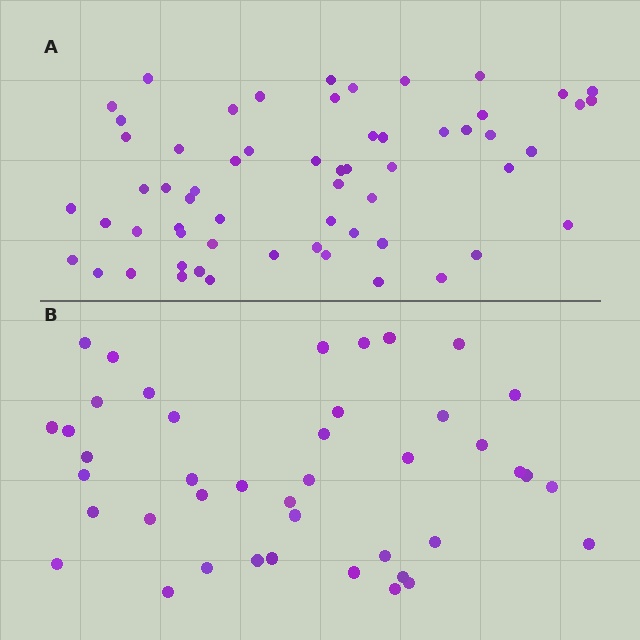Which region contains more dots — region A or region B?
Region A (the top region) has more dots.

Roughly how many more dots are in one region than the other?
Region A has approximately 20 more dots than region B.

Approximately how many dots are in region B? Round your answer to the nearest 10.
About 40 dots. (The exact count is 42, which rounds to 40.)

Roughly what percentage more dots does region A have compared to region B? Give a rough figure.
About 45% more.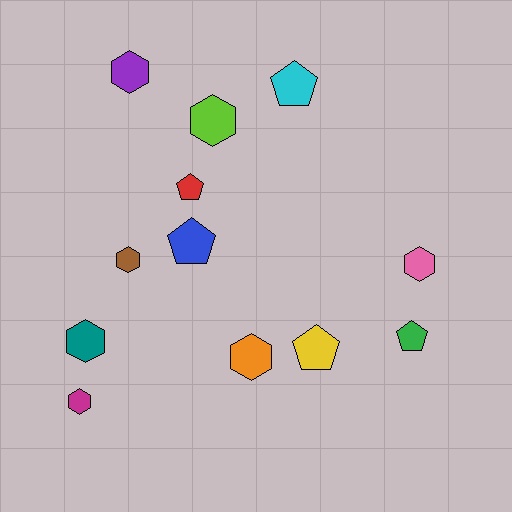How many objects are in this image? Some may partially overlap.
There are 12 objects.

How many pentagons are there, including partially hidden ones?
There are 5 pentagons.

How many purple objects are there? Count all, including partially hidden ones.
There is 1 purple object.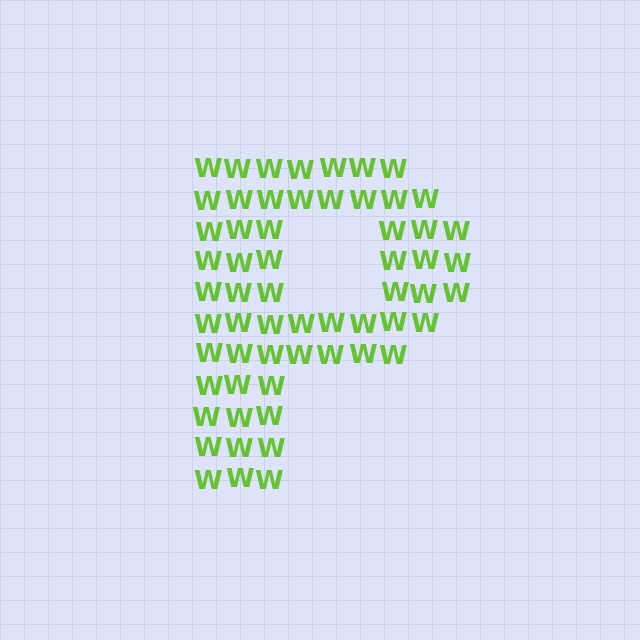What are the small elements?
The small elements are letter W's.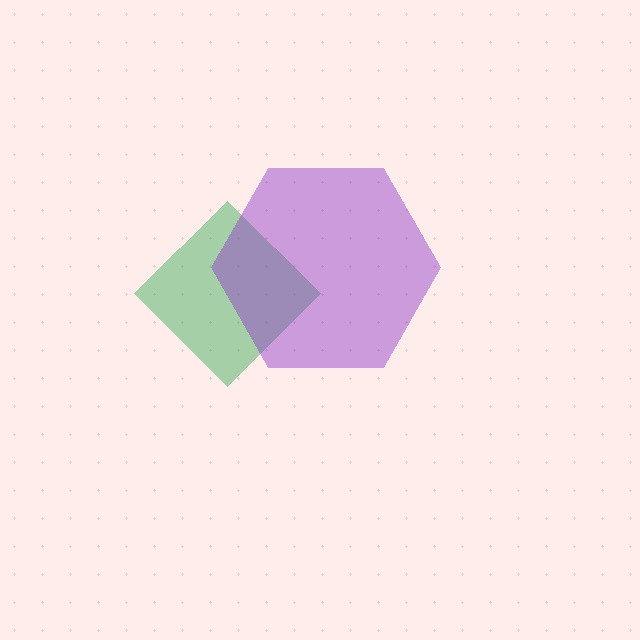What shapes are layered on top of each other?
The layered shapes are: a green diamond, a purple hexagon.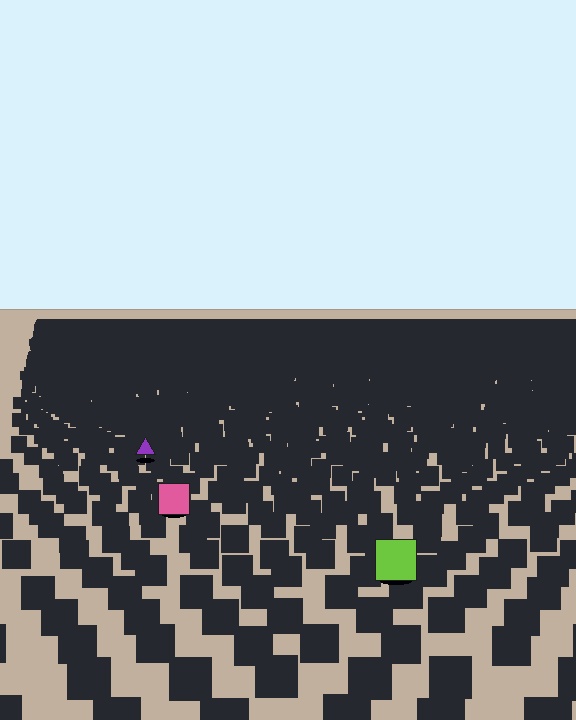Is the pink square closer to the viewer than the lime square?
No. The lime square is closer — you can tell from the texture gradient: the ground texture is coarser near it.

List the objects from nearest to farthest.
From nearest to farthest: the lime square, the pink square, the purple triangle.